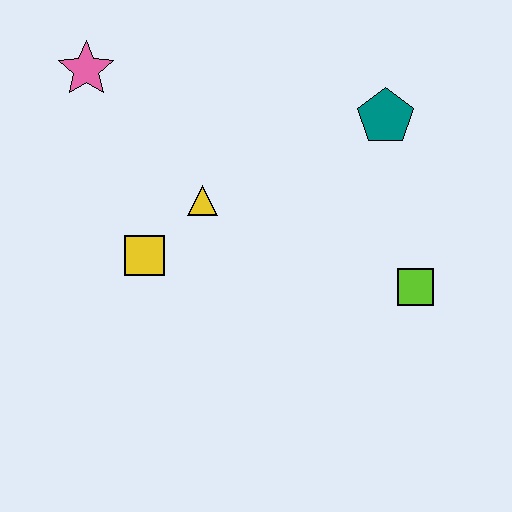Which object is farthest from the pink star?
The lime square is farthest from the pink star.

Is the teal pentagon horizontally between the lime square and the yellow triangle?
Yes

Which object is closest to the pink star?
The yellow triangle is closest to the pink star.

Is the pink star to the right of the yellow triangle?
No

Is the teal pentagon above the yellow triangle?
Yes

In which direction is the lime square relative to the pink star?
The lime square is to the right of the pink star.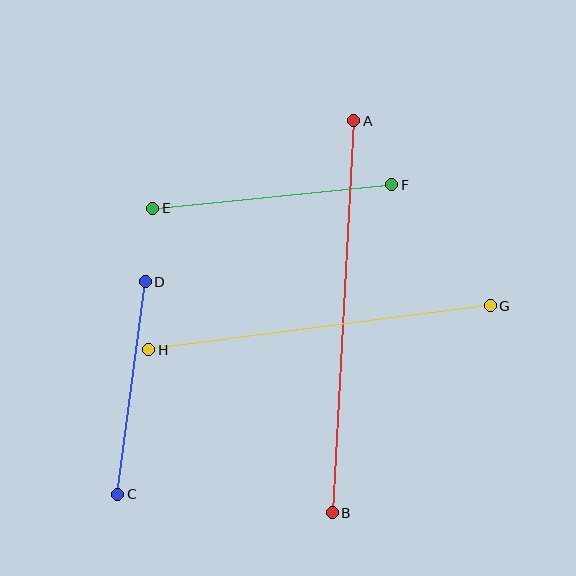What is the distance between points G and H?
The distance is approximately 345 pixels.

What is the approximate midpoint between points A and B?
The midpoint is at approximately (343, 317) pixels.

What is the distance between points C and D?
The distance is approximately 215 pixels.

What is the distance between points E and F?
The distance is approximately 240 pixels.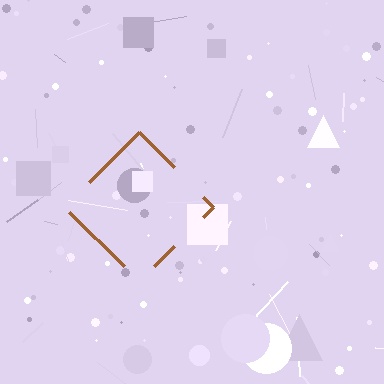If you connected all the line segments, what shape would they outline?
They would outline a diamond.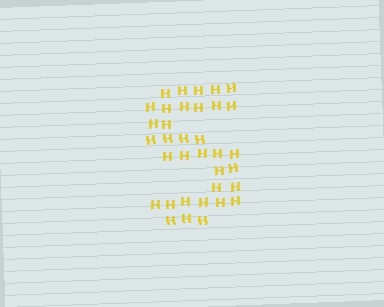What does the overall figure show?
The overall figure shows the letter S.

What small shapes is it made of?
It is made of small letter H's.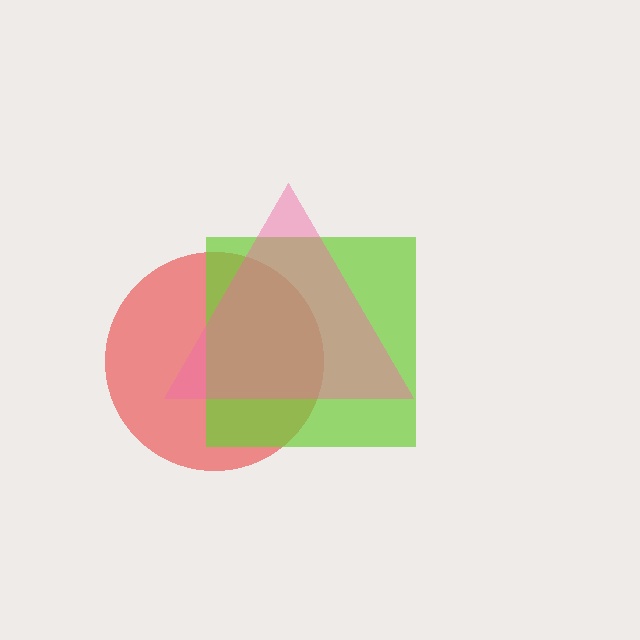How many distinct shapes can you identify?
There are 3 distinct shapes: a red circle, a lime square, a pink triangle.